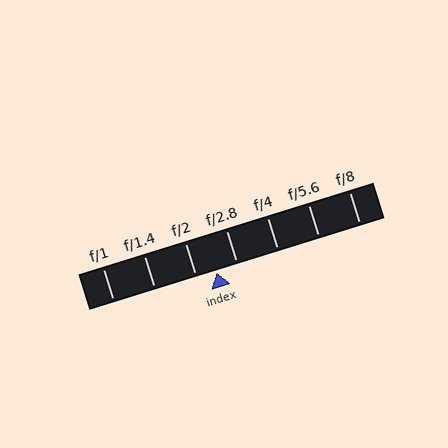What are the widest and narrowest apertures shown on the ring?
The widest aperture shown is f/1 and the narrowest is f/8.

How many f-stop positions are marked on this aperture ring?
There are 7 f-stop positions marked.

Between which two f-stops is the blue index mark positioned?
The index mark is between f/2 and f/2.8.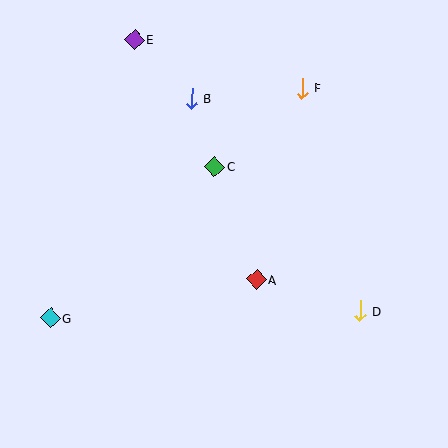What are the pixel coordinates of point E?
Point E is at (134, 40).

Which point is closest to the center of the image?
Point C at (215, 167) is closest to the center.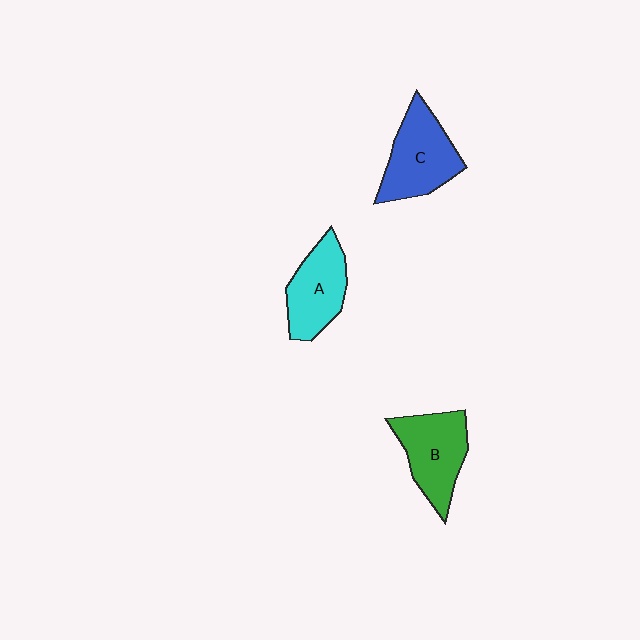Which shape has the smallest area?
Shape A (cyan).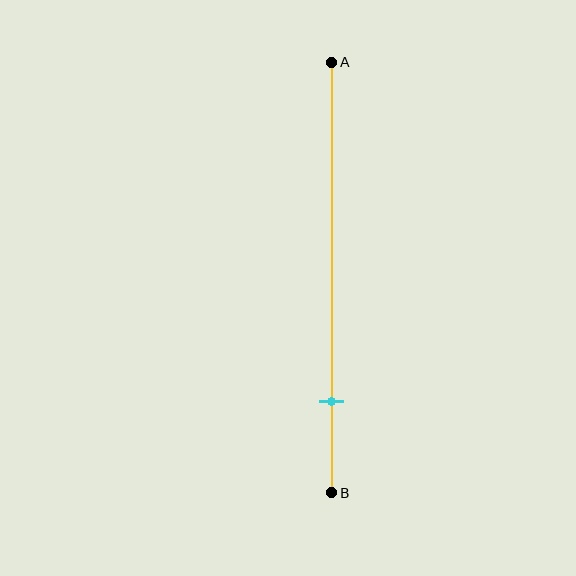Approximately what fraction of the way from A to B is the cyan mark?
The cyan mark is approximately 80% of the way from A to B.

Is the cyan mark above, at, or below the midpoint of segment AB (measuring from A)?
The cyan mark is below the midpoint of segment AB.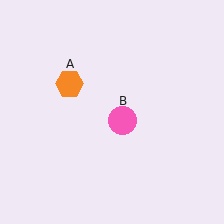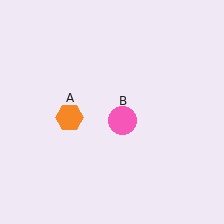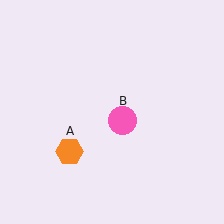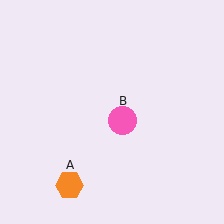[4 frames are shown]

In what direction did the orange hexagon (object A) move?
The orange hexagon (object A) moved down.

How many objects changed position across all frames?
1 object changed position: orange hexagon (object A).